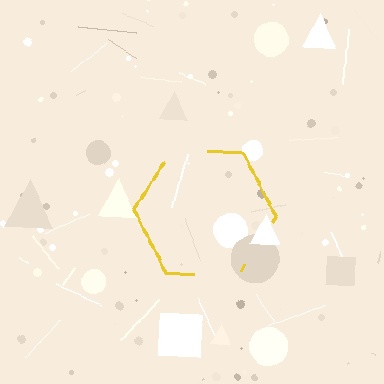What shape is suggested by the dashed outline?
The dashed outline suggests a hexagon.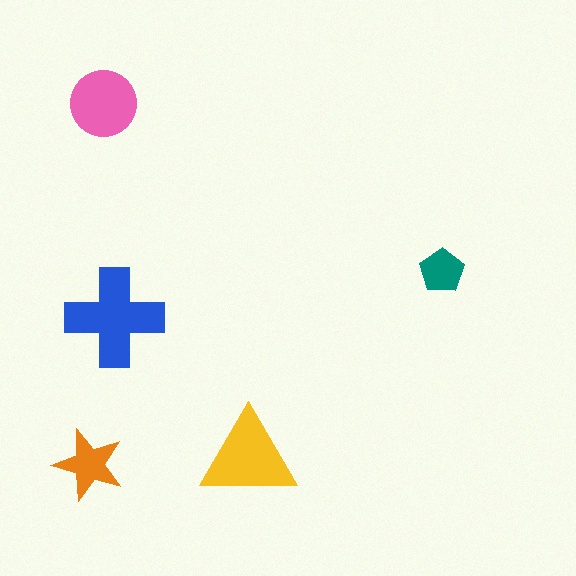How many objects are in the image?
There are 5 objects in the image.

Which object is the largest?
The blue cross.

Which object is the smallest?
The teal pentagon.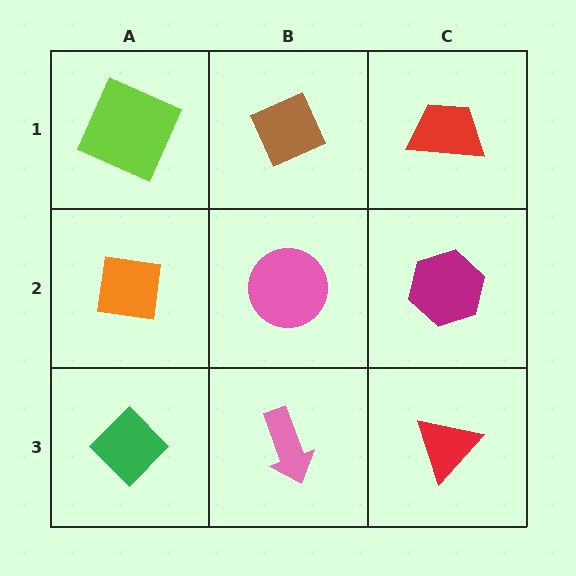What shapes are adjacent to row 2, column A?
A lime square (row 1, column A), a green diamond (row 3, column A), a pink circle (row 2, column B).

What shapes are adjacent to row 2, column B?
A brown diamond (row 1, column B), a pink arrow (row 3, column B), an orange square (row 2, column A), a magenta hexagon (row 2, column C).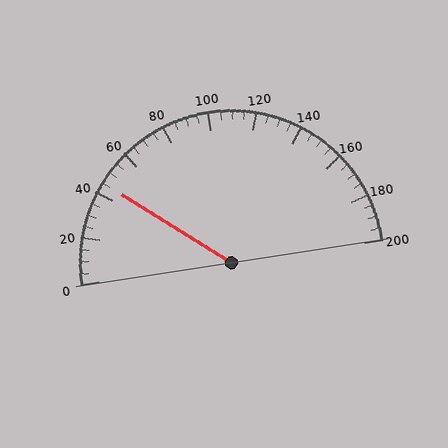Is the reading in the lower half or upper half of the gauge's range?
The reading is in the lower half of the range (0 to 200).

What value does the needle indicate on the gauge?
The needle indicates approximately 45.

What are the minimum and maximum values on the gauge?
The gauge ranges from 0 to 200.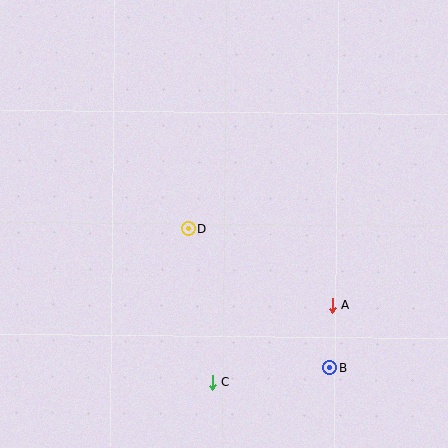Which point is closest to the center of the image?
Point D at (188, 228) is closest to the center.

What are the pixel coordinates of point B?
Point B is at (329, 368).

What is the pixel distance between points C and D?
The distance between C and D is 156 pixels.